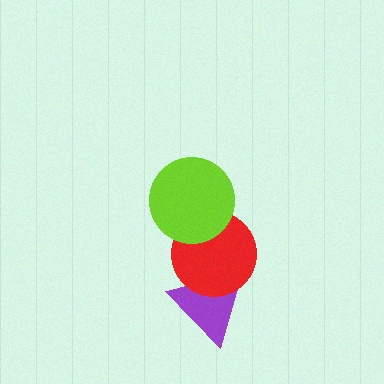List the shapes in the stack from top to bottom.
From top to bottom: the lime circle, the red circle, the purple triangle.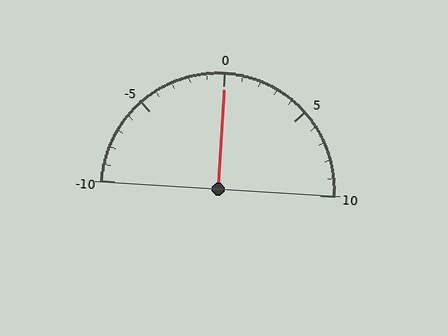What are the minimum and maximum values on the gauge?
The gauge ranges from -10 to 10.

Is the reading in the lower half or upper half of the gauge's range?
The reading is in the upper half of the range (-10 to 10).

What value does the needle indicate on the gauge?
The needle indicates approximately 0.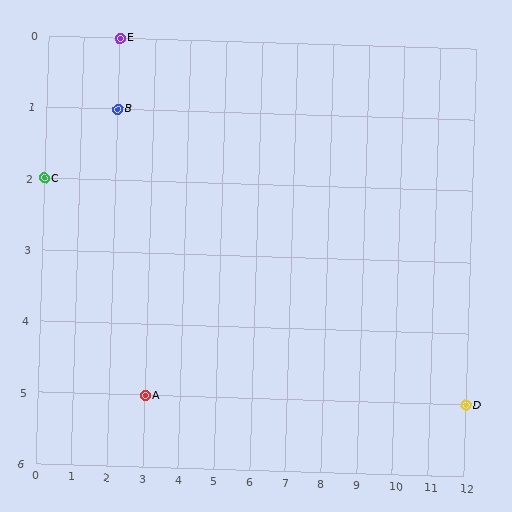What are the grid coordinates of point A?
Point A is at grid coordinates (3, 5).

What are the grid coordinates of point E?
Point E is at grid coordinates (2, 0).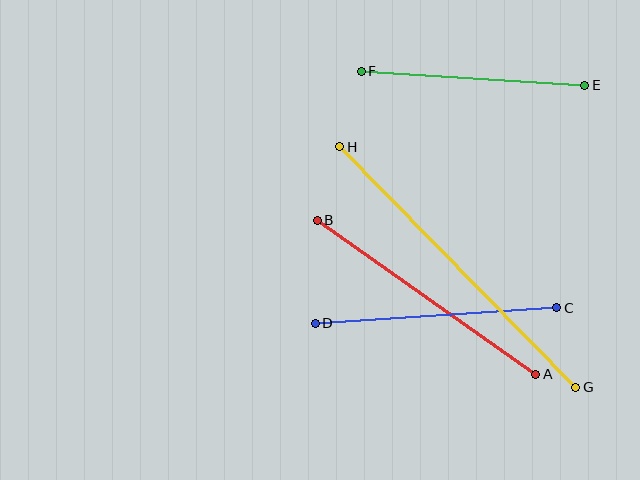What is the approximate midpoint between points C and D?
The midpoint is at approximately (436, 316) pixels.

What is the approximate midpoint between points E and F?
The midpoint is at approximately (473, 78) pixels.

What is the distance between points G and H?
The distance is approximately 338 pixels.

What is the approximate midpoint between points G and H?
The midpoint is at approximately (458, 267) pixels.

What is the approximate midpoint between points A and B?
The midpoint is at approximately (427, 297) pixels.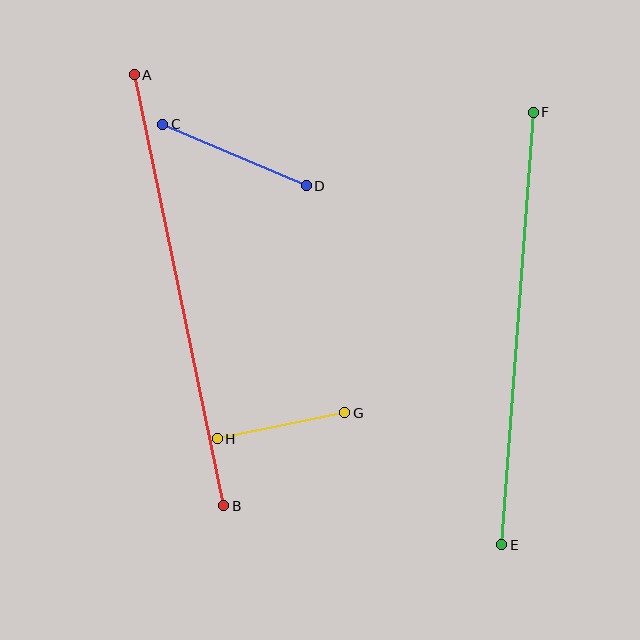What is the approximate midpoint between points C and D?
The midpoint is at approximately (234, 155) pixels.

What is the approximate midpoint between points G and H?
The midpoint is at approximately (281, 426) pixels.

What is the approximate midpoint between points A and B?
The midpoint is at approximately (179, 290) pixels.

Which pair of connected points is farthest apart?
Points A and B are farthest apart.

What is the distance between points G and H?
The distance is approximately 130 pixels.